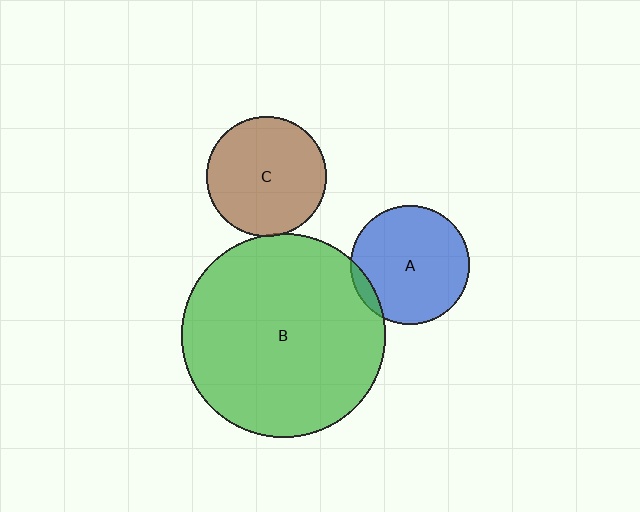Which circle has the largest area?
Circle B (green).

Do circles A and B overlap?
Yes.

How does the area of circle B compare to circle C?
Approximately 2.9 times.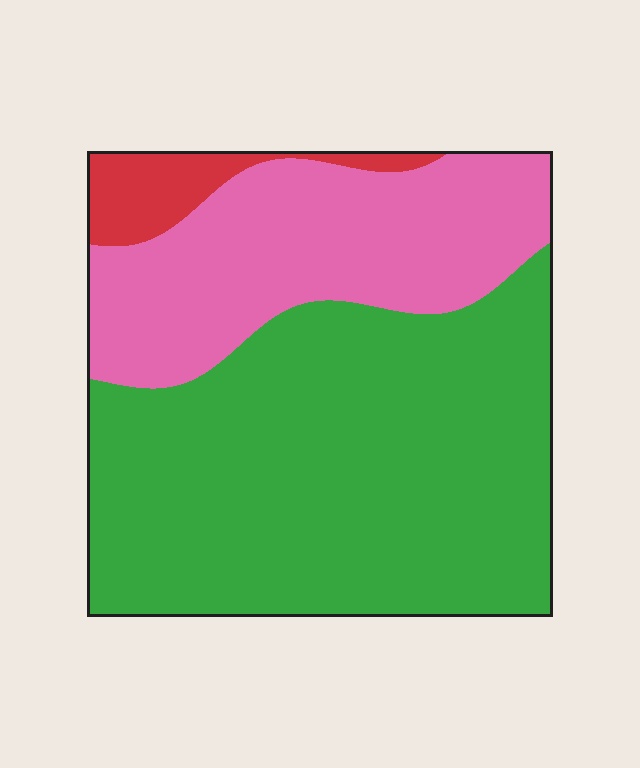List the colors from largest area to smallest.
From largest to smallest: green, pink, red.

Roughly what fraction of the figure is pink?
Pink takes up about one third (1/3) of the figure.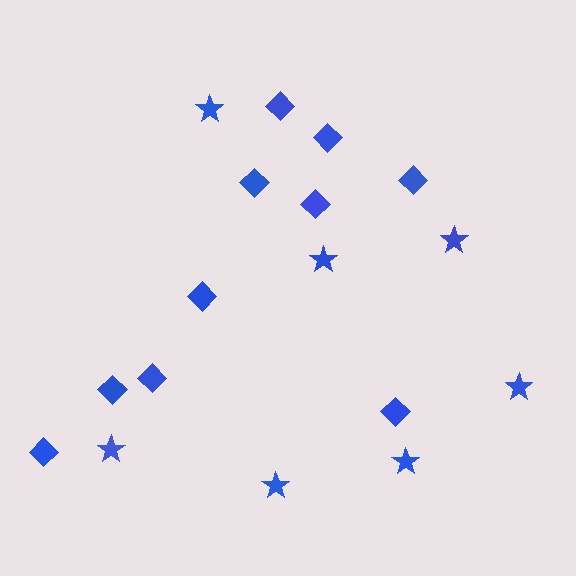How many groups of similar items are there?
There are 2 groups: one group of diamonds (10) and one group of stars (7).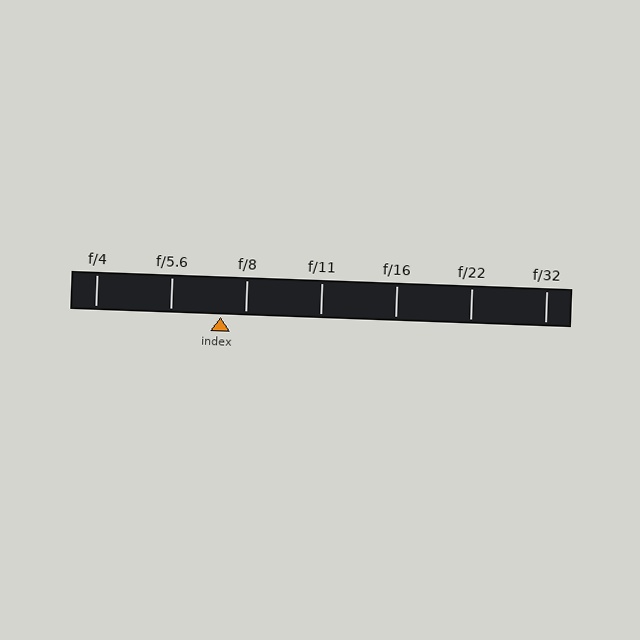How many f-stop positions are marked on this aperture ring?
There are 7 f-stop positions marked.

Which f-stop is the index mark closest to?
The index mark is closest to f/8.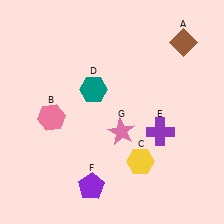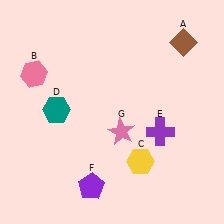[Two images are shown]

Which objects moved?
The objects that moved are: the pink hexagon (B), the teal hexagon (D).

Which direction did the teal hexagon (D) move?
The teal hexagon (D) moved left.